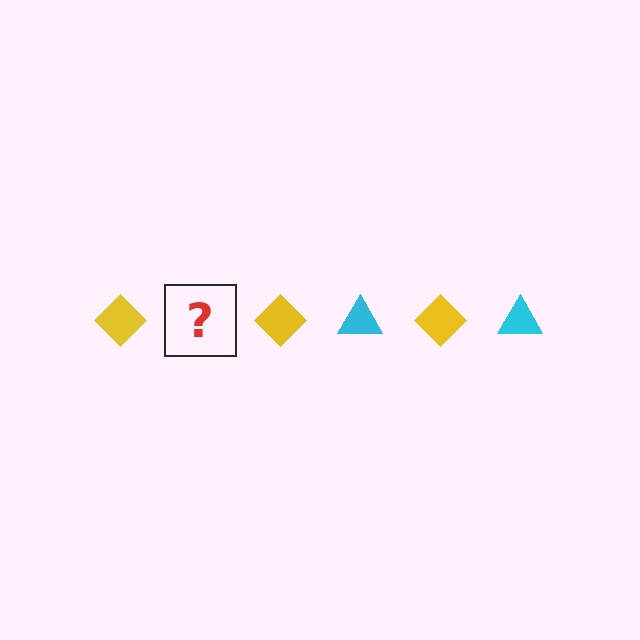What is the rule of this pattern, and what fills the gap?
The rule is that the pattern alternates between yellow diamond and cyan triangle. The gap should be filled with a cyan triangle.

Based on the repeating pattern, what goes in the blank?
The blank should be a cyan triangle.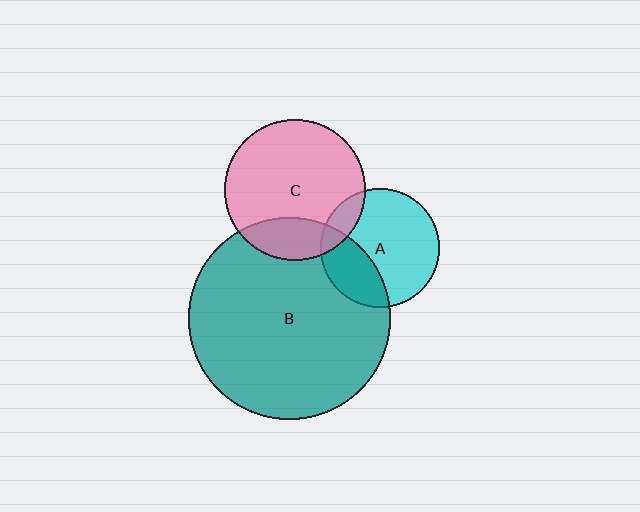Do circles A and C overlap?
Yes.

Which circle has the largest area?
Circle B (teal).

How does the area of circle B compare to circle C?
Approximately 2.1 times.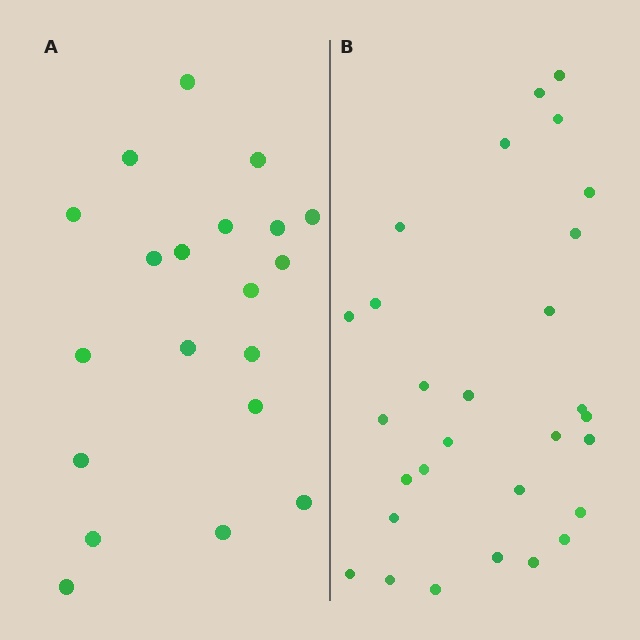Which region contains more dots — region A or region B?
Region B (the right region) has more dots.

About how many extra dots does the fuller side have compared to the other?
Region B has roughly 8 or so more dots than region A.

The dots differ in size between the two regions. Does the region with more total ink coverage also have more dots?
No. Region A has more total ink coverage because its dots are larger, but region B actually contains more individual dots. Total area can be misleading — the number of items is what matters here.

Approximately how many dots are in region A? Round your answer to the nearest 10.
About 20 dots.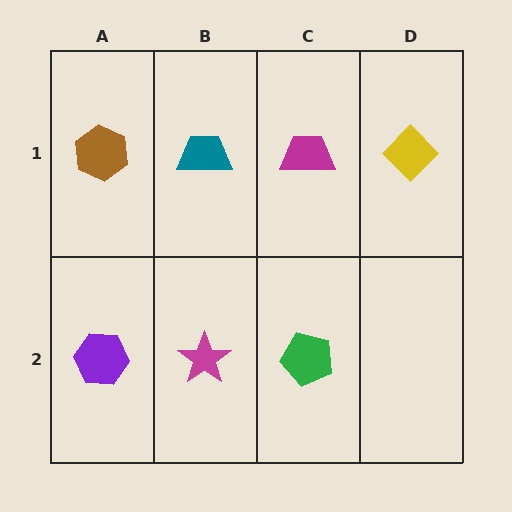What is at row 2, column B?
A magenta star.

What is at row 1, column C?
A magenta trapezoid.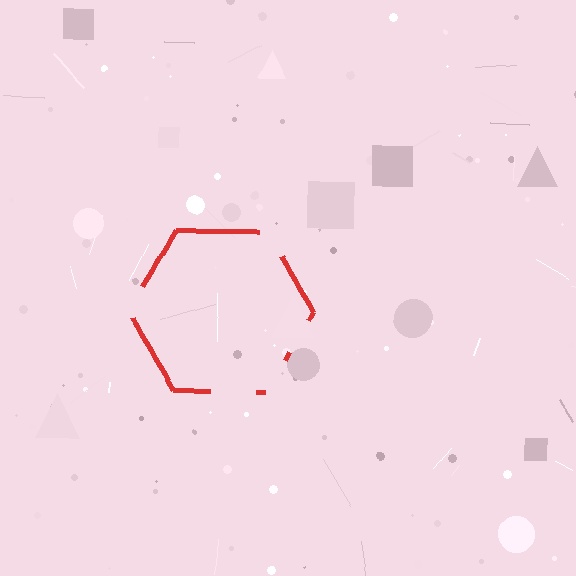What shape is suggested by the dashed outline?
The dashed outline suggests a hexagon.